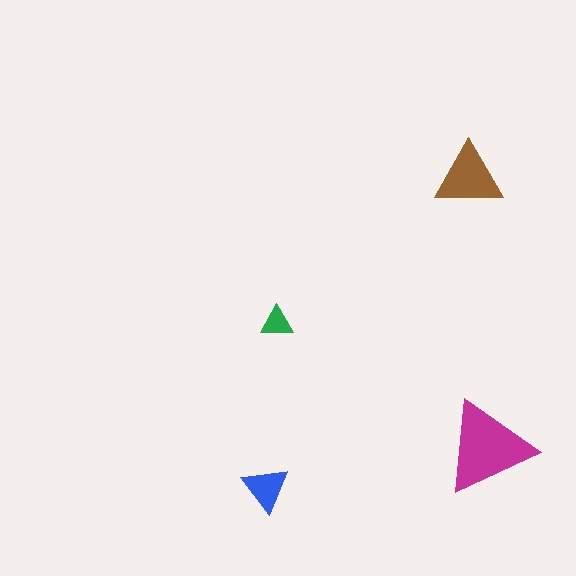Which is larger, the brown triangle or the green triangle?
The brown one.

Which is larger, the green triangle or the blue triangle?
The blue one.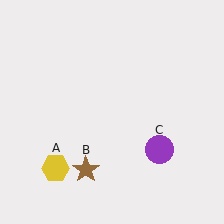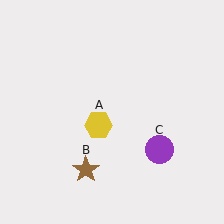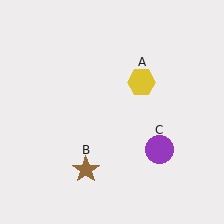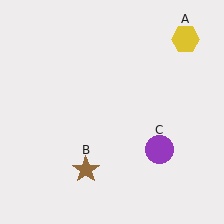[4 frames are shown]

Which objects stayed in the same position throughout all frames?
Brown star (object B) and purple circle (object C) remained stationary.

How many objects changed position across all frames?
1 object changed position: yellow hexagon (object A).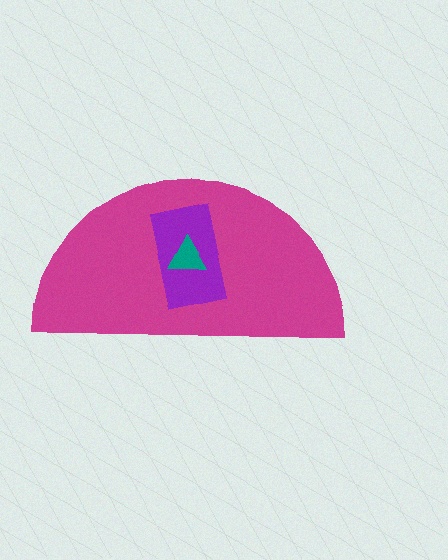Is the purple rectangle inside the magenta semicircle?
Yes.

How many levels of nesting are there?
3.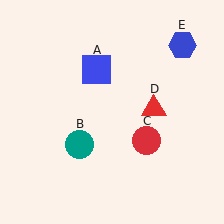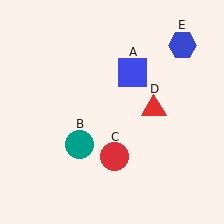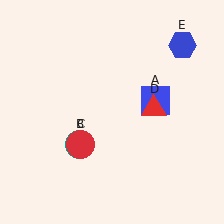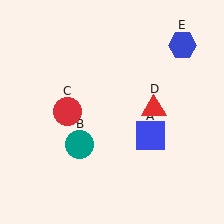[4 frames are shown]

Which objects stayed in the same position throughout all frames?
Teal circle (object B) and red triangle (object D) and blue hexagon (object E) remained stationary.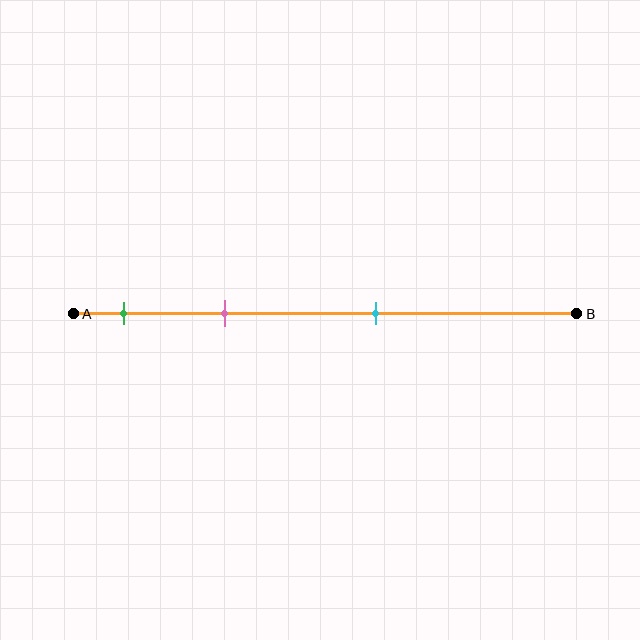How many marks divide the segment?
There are 3 marks dividing the segment.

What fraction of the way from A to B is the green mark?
The green mark is approximately 10% (0.1) of the way from A to B.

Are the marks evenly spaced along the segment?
No, the marks are not evenly spaced.